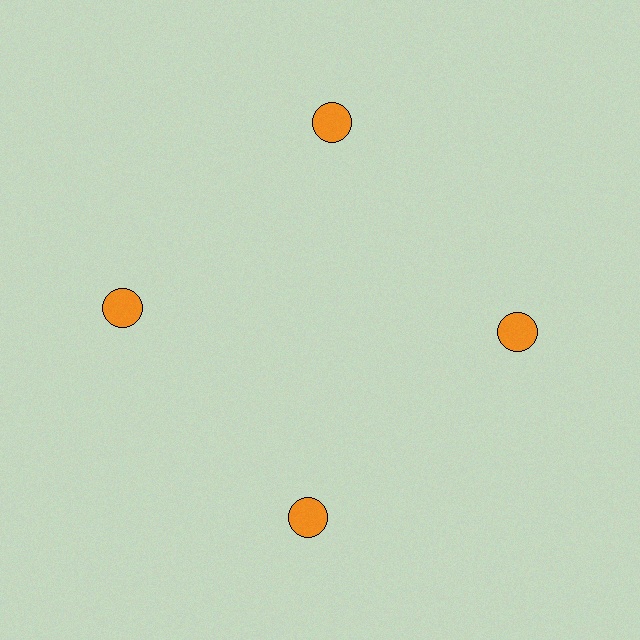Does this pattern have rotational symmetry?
Yes, this pattern has 4-fold rotational symmetry. It looks the same after rotating 90 degrees around the center.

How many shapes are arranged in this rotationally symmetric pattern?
There are 4 shapes, arranged in 4 groups of 1.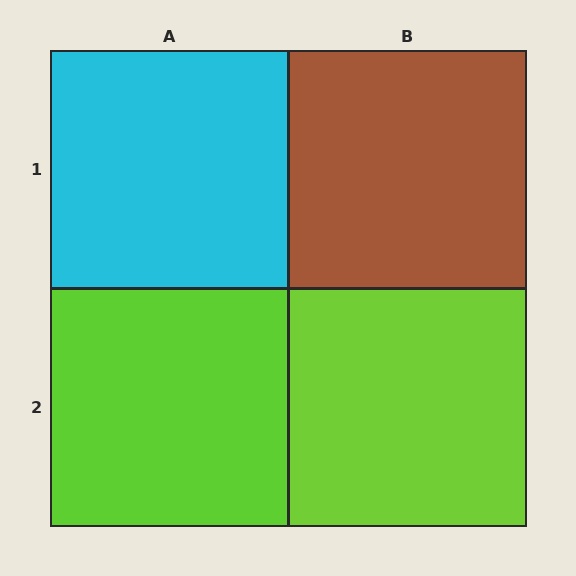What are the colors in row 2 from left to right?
Lime, lime.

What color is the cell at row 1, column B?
Brown.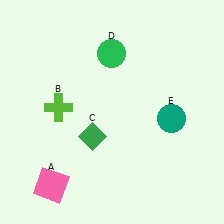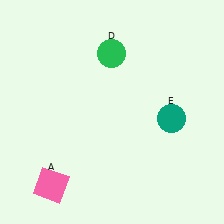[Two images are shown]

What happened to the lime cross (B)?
The lime cross (B) was removed in Image 2. It was in the top-left area of Image 1.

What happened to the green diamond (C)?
The green diamond (C) was removed in Image 2. It was in the bottom-left area of Image 1.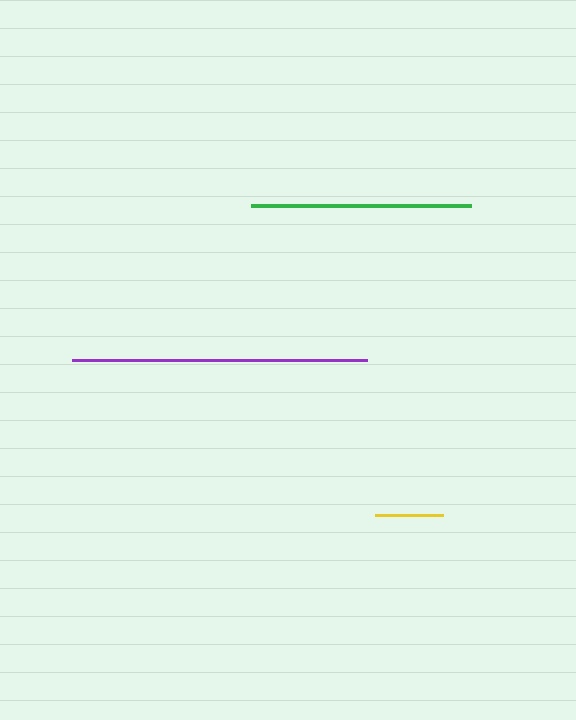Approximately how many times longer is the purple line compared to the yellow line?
The purple line is approximately 4.3 times the length of the yellow line.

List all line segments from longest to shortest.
From longest to shortest: purple, green, yellow.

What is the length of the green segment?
The green segment is approximately 219 pixels long.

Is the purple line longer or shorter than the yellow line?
The purple line is longer than the yellow line.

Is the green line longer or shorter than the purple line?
The purple line is longer than the green line.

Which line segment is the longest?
The purple line is the longest at approximately 295 pixels.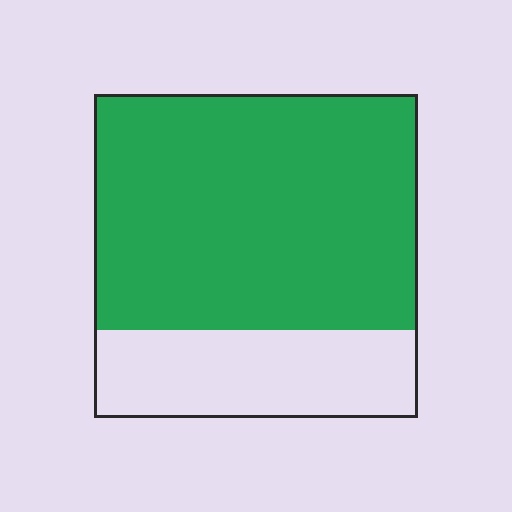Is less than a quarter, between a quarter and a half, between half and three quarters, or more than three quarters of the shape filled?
Between half and three quarters.